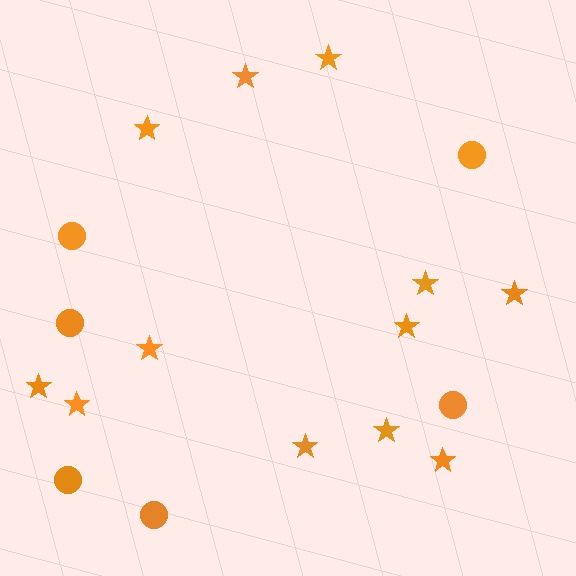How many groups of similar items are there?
There are 2 groups: one group of stars (12) and one group of circles (6).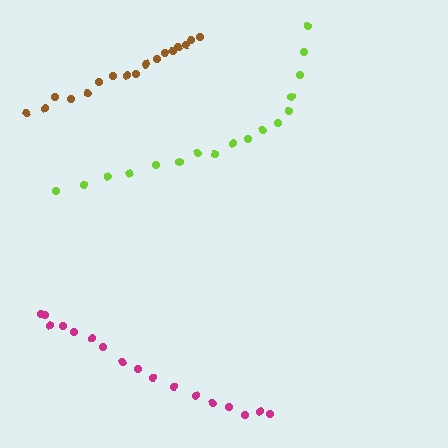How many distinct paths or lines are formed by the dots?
There are 3 distinct paths.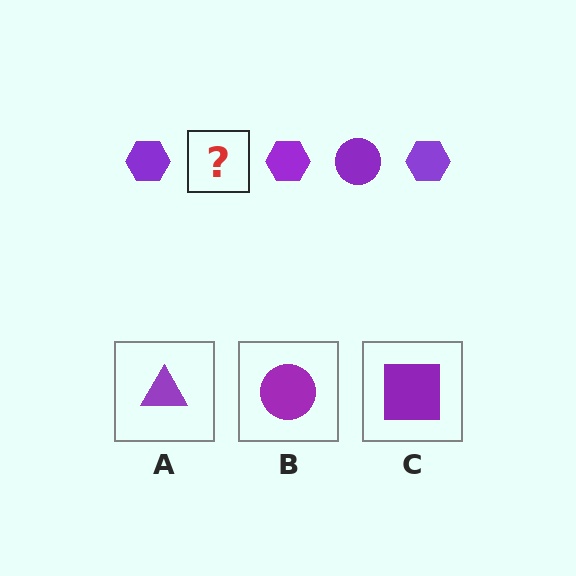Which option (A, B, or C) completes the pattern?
B.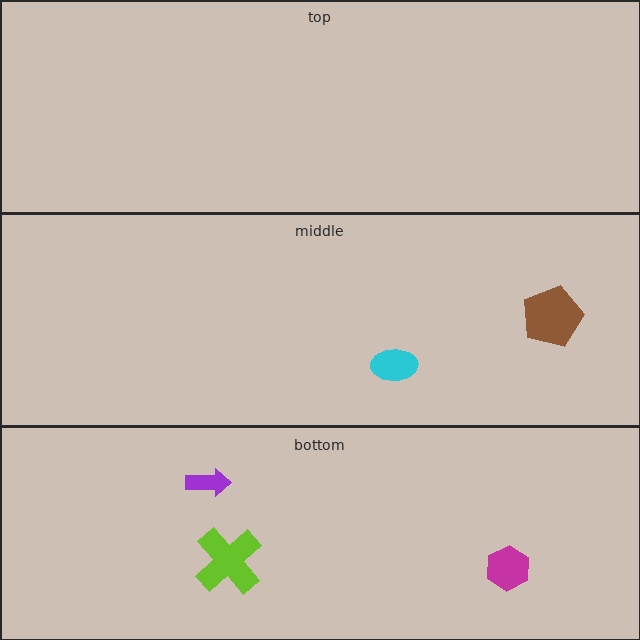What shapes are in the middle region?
The brown pentagon, the cyan ellipse.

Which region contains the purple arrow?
The bottom region.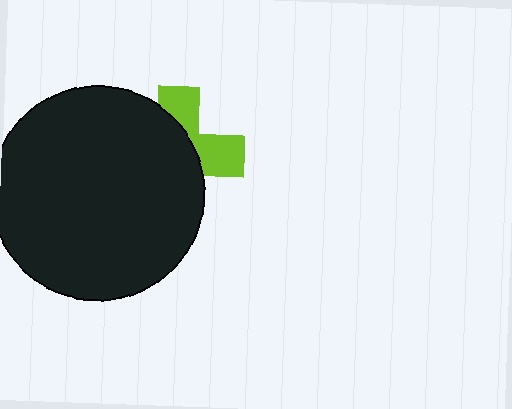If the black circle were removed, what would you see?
You would see the complete lime cross.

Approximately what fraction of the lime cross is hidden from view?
Roughly 65% of the lime cross is hidden behind the black circle.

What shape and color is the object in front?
The object in front is a black circle.